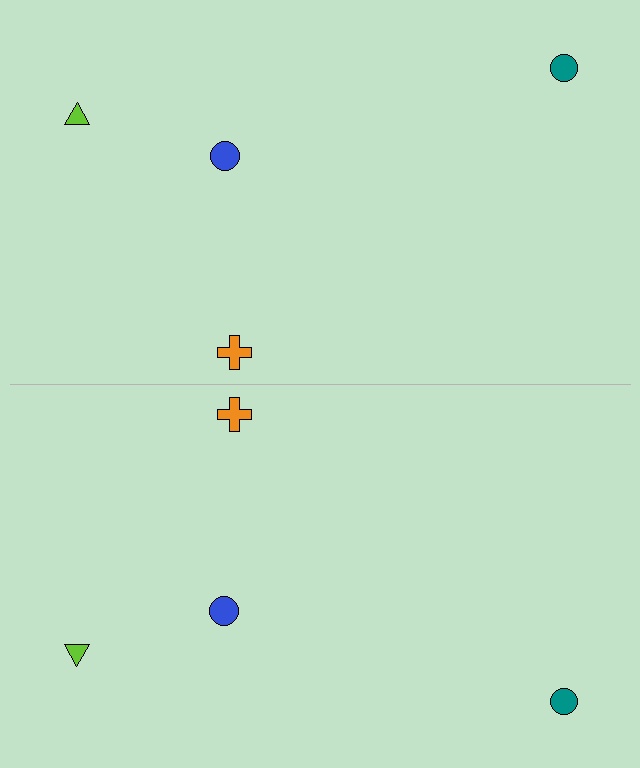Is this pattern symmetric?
Yes, this pattern has bilateral (reflection) symmetry.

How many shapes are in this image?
There are 8 shapes in this image.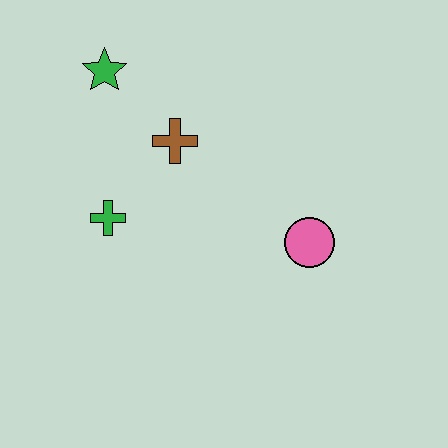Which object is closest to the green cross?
The brown cross is closest to the green cross.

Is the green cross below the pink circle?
No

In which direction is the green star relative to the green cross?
The green star is above the green cross.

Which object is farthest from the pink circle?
The green star is farthest from the pink circle.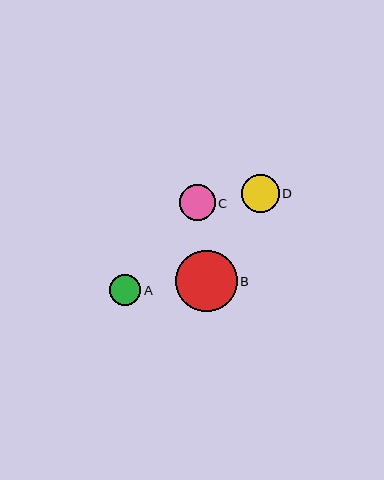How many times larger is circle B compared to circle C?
Circle B is approximately 1.7 times the size of circle C.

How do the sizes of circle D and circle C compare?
Circle D and circle C are approximately the same size.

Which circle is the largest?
Circle B is the largest with a size of approximately 62 pixels.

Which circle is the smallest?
Circle A is the smallest with a size of approximately 31 pixels.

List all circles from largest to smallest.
From largest to smallest: B, D, C, A.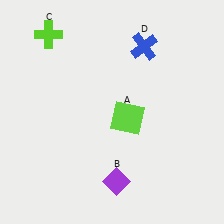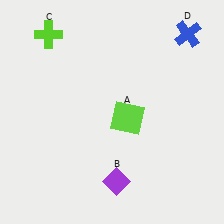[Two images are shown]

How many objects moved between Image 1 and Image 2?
1 object moved between the two images.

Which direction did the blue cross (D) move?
The blue cross (D) moved right.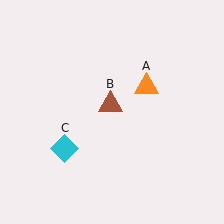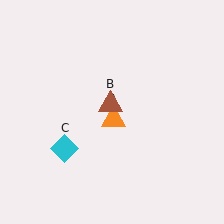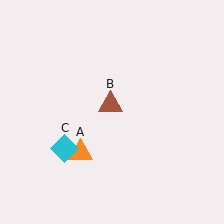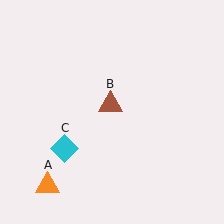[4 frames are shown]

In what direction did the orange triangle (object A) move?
The orange triangle (object A) moved down and to the left.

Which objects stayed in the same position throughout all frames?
Brown triangle (object B) and cyan diamond (object C) remained stationary.